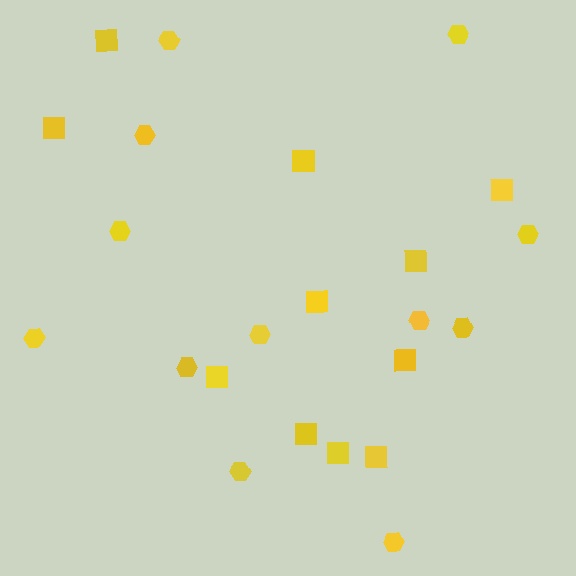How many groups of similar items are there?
There are 2 groups: one group of hexagons (12) and one group of squares (11).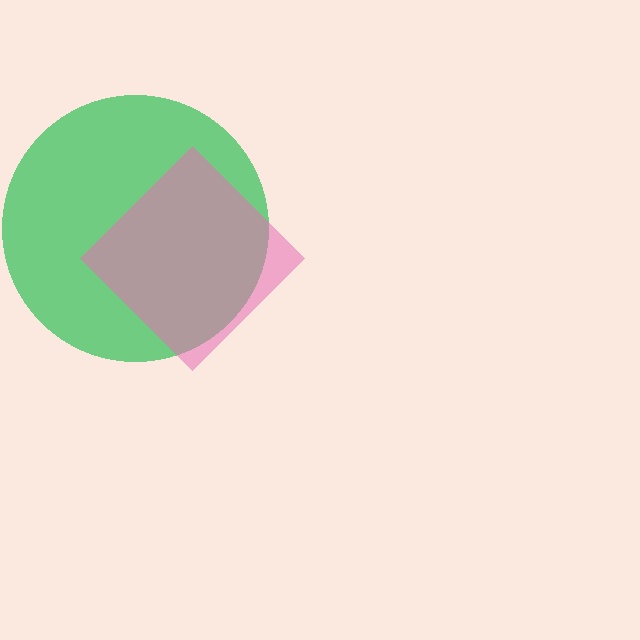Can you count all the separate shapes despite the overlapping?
Yes, there are 2 separate shapes.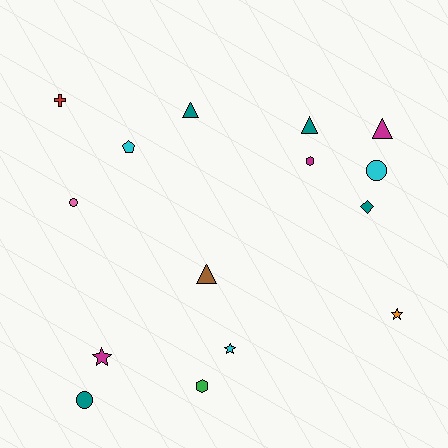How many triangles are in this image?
There are 4 triangles.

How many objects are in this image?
There are 15 objects.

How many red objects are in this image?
There is 1 red object.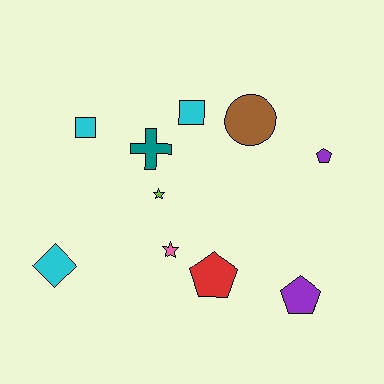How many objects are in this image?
There are 10 objects.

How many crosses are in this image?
There is 1 cross.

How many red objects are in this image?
There is 1 red object.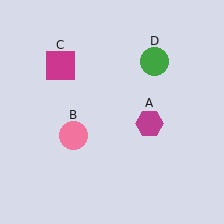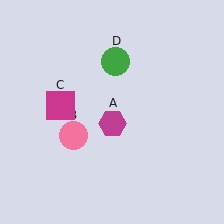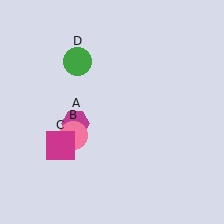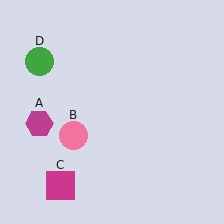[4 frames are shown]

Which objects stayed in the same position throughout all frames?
Pink circle (object B) remained stationary.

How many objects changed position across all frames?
3 objects changed position: magenta hexagon (object A), magenta square (object C), green circle (object D).